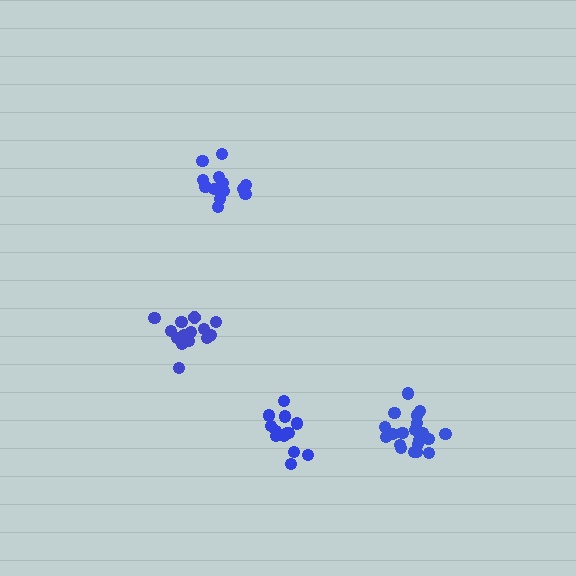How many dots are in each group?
Group 1: 15 dots, Group 2: 15 dots, Group 3: 21 dots, Group 4: 15 dots (66 total).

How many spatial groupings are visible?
There are 4 spatial groupings.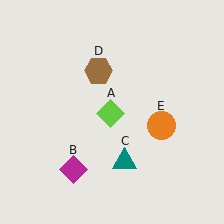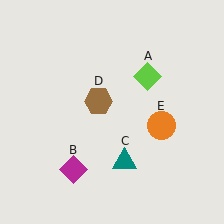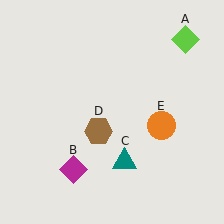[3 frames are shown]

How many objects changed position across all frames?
2 objects changed position: lime diamond (object A), brown hexagon (object D).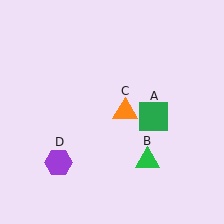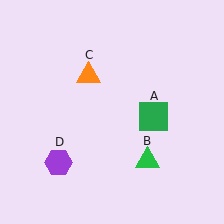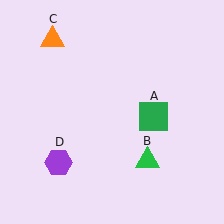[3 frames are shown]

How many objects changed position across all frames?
1 object changed position: orange triangle (object C).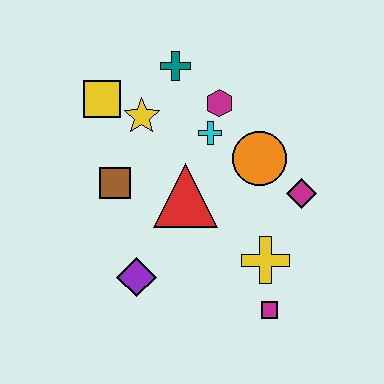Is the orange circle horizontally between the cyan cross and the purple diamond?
No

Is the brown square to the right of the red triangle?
No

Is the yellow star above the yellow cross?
Yes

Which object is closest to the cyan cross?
The magenta hexagon is closest to the cyan cross.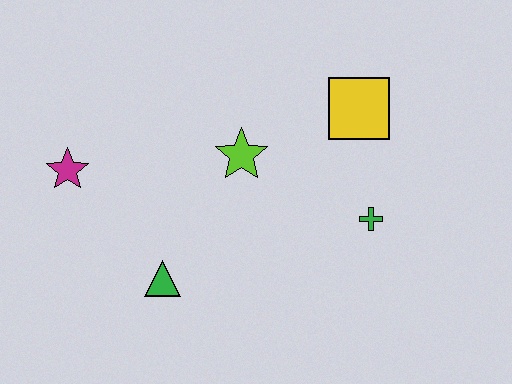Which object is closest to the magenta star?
The green triangle is closest to the magenta star.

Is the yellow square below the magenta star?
No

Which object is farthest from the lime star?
The magenta star is farthest from the lime star.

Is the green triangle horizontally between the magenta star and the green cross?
Yes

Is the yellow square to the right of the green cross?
No